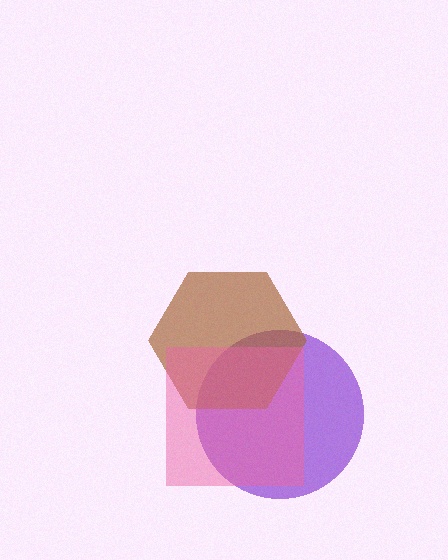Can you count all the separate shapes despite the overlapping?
Yes, there are 3 separate shapes.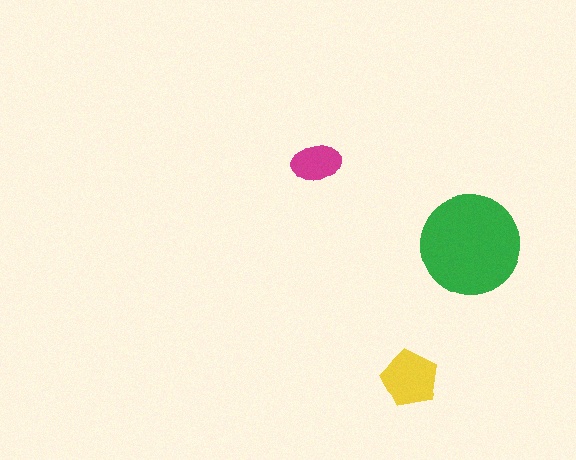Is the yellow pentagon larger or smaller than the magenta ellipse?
Larger.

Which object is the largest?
The green circle.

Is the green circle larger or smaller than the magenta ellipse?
Larger.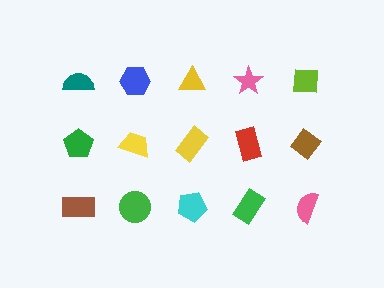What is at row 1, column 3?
A yellow triangle.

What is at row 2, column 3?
A yellow rectangle.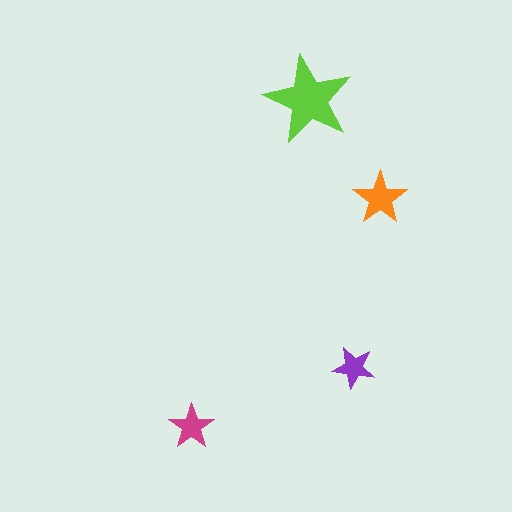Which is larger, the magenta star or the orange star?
The orange one.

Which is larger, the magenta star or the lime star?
The lime one.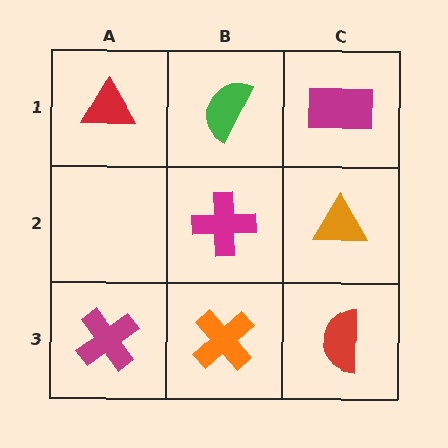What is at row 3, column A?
A magenta cross.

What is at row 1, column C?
A magenta rectangle.